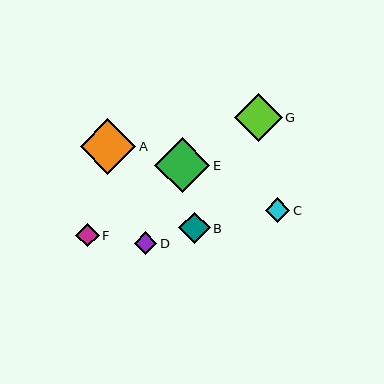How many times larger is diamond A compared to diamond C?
Diamond A is approximately 2.3 times the size of diamond C.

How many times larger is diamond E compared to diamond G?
Diamond E is approximately 1.2 times the size of diamond G.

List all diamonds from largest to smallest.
From largest to smallest: A, E, G, B, C, F, D.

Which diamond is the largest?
Diamond A is the largest with a size of approximately 56 pixels.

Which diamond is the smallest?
Diamond D is the smallest with a size of approximately 23 pixels.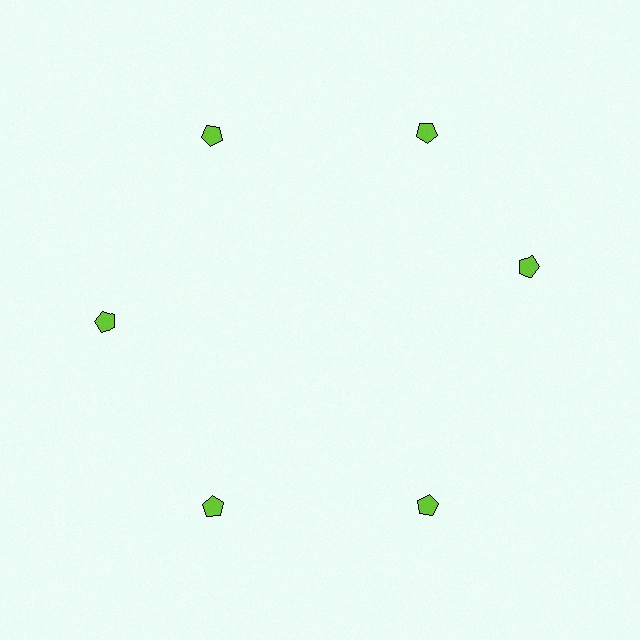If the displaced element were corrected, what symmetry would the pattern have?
It would have 6-fold rotational symmetry — the pattern would map onto itself every 60 degrees.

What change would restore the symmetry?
The symmetry would be restored by rotating it back into even spacing with its neighbors so that all 6 pentagons sit at equal angles and equal distance from the center.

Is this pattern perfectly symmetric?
No. The 6 lime pentagons are arranged in a ring, but one element near the 3 o'clock position is rotated out of alignment along the ring, breaking the 6-fold rotational symmetry.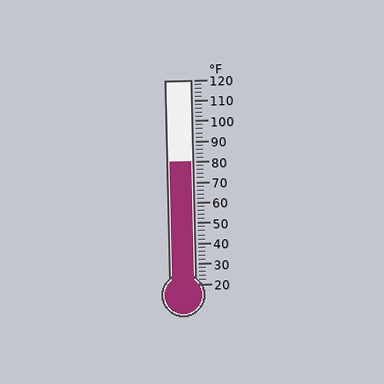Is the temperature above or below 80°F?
The temperature is at 80°F.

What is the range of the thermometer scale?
The thermometer scale ranges from 20°F to 120°F.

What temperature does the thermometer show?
The thermometer shows approximately 80°F.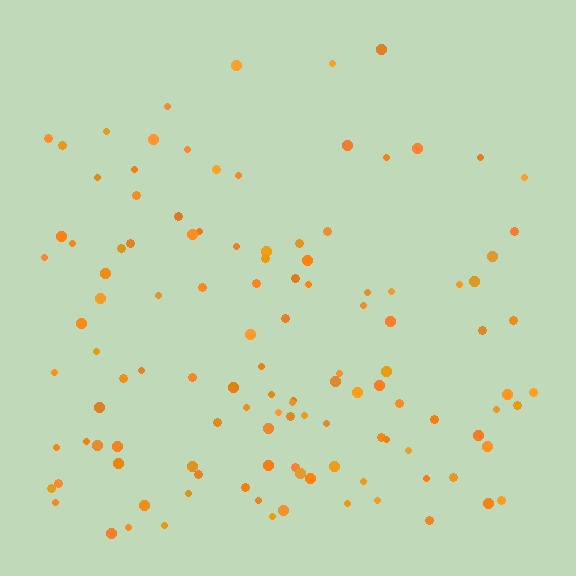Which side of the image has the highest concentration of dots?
The bottom.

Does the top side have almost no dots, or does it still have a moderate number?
Still a moderate number, just noticeably fewer than the bottom.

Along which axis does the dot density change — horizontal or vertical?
Vertical.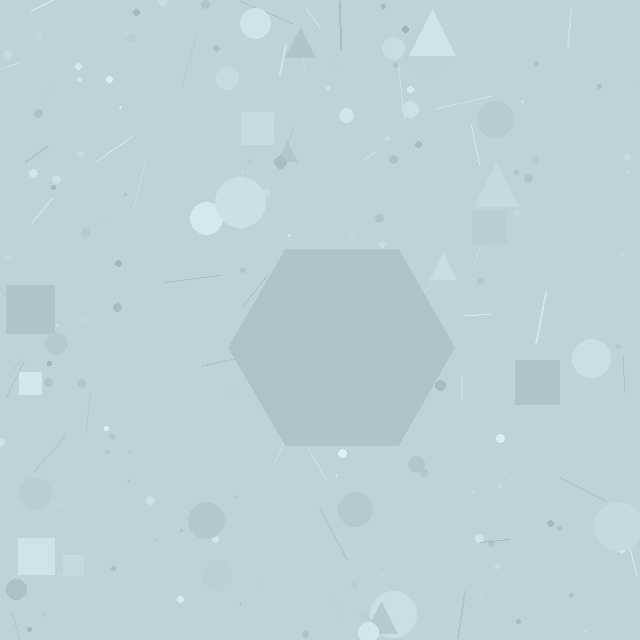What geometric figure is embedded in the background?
A hexagon is embedded in the background.